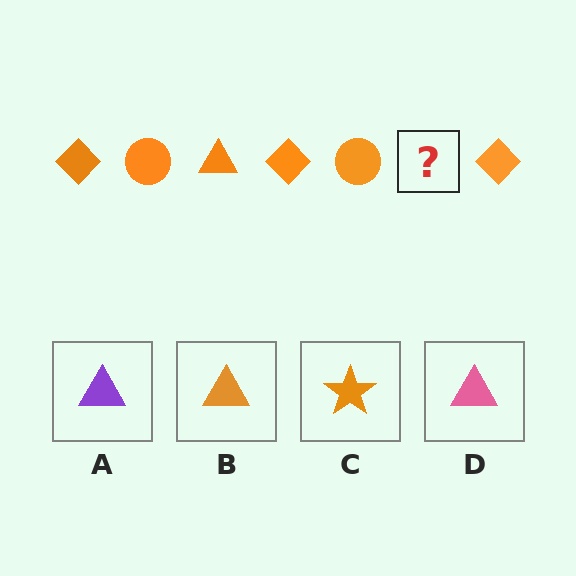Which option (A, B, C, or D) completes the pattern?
B.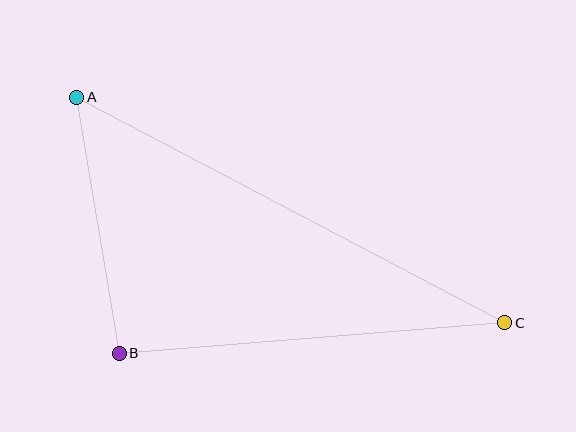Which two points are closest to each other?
Points A and B are closest to each other.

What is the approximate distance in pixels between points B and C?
The distance between B and C is approximately 387 pixels.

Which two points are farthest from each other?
Points A and C are farthest from each other.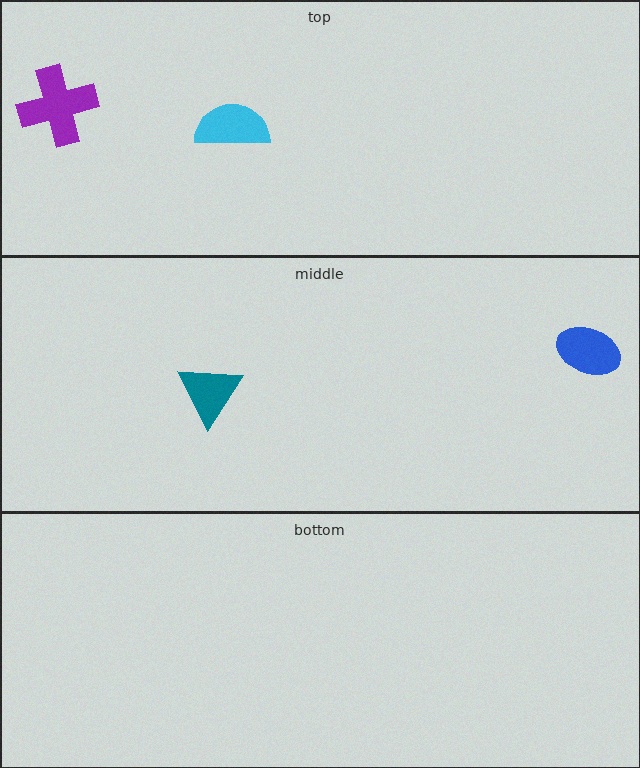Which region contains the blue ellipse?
The middle region.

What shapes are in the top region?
The purple cross, the cyan semicircle.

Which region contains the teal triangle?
The middle region.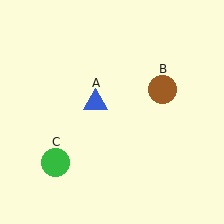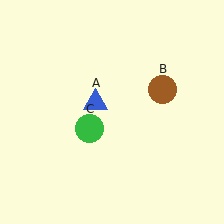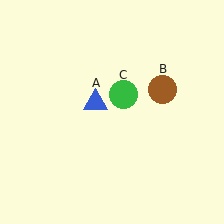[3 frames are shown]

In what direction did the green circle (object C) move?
The green circle (object C) moved up and to the right.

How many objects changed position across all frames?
1 object changed position: green circle (object C).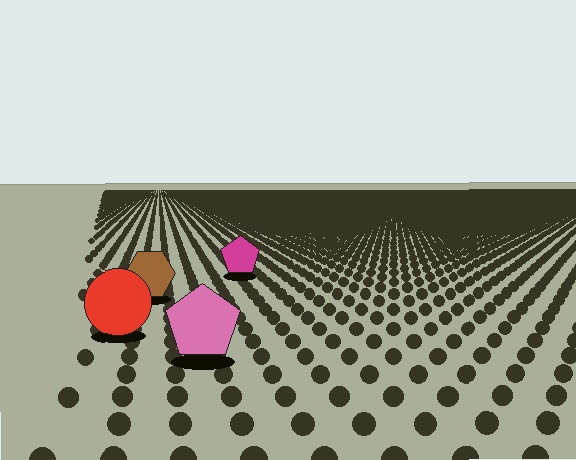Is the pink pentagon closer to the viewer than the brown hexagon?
Yes. The pink pentagon is closer — you can tell from the texture gradient: the ground texture is coarser near it.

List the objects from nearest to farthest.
From nearest to farthest: the pink pentagon, the red circle, the brown hexagon, the magenta pentagon.